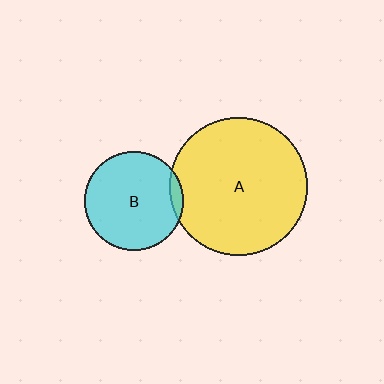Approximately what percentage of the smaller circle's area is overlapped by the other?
Approximately 5%.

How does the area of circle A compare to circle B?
Approximately 2.0 times.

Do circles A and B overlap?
Yes.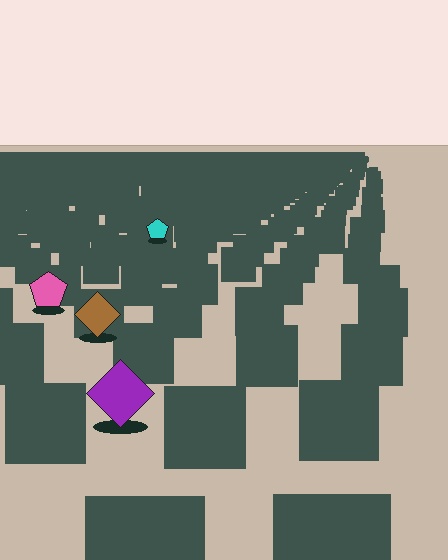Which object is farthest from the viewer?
The cyan pentagon is farthest from the viewer. It appears smaller and the ground texture around it is denser.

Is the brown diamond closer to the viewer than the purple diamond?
No. The purple diamond is closer — you can tell from the texture gradient: the ground texture is coarser near it.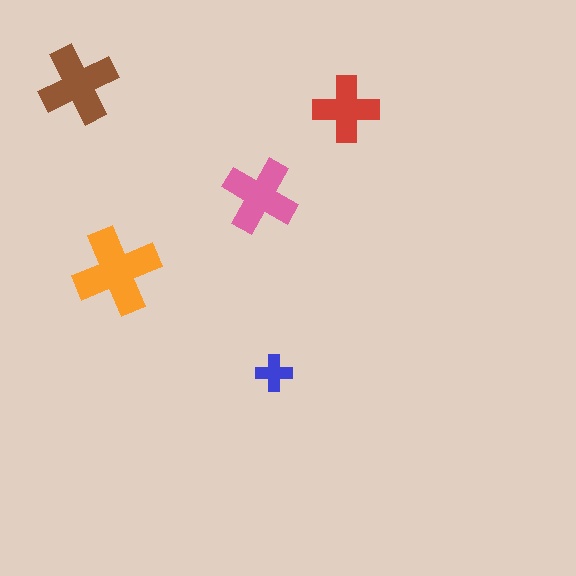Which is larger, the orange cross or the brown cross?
The orange one.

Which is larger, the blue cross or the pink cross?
The pink one.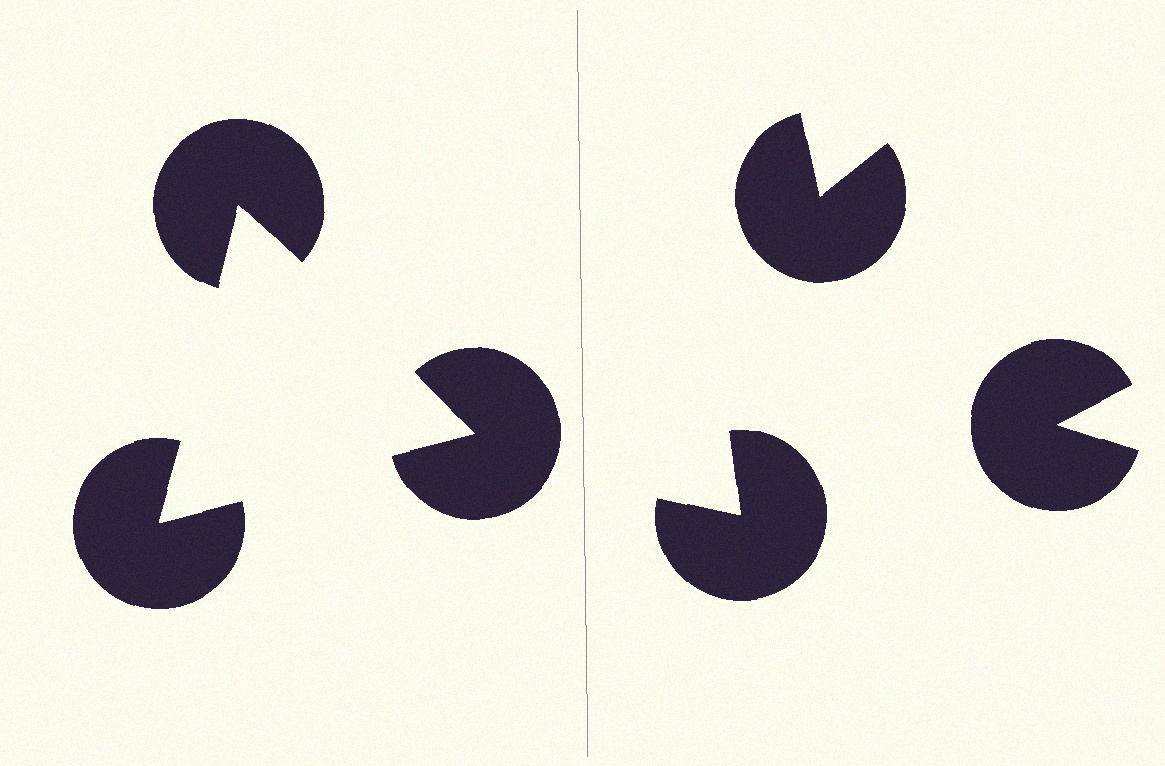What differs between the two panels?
The pac-man discs are positioned identically on both sides; only the wedge orientations differ. On the left they align to a triangle; on the right they are misaligned.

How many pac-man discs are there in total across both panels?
6 — 3 on each side.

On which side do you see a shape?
An illusory triangle appears on the left side. On the right side the wedge cuts are rotated, so no coherent shape forms.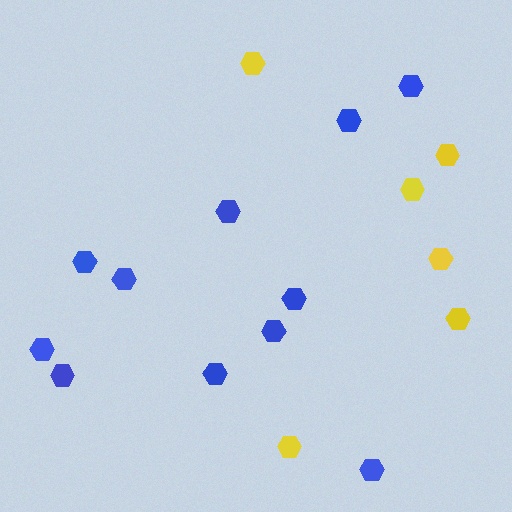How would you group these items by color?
There are 2 groups: one group of blue hexagons (11) and one group of yellow hexagons (6).